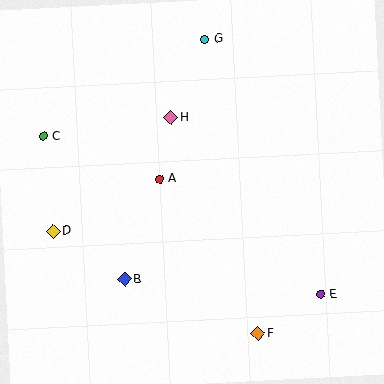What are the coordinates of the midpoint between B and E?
The midpoint between B and E is at (223, 287).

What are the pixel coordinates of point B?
Point B is at (125, 279).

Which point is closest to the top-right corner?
Point G is closest to the top-right corner.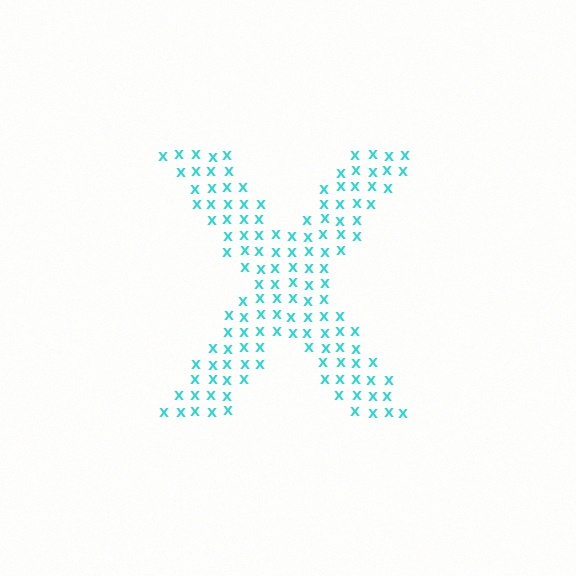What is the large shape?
The large shape is the letter X.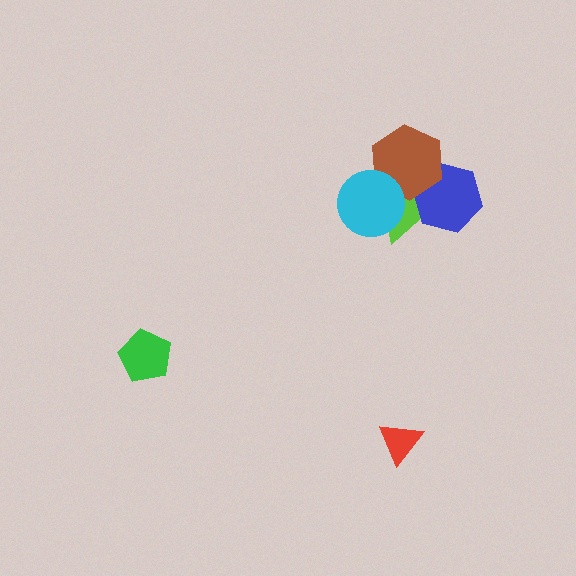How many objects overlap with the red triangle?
0 objects overlap with the red triangle.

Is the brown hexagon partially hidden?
Yes, it is partially covered by another shape.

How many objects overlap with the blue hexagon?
2 objects overlap with the blue hexagon.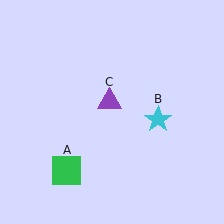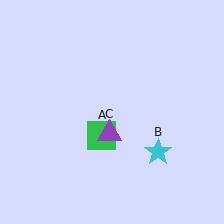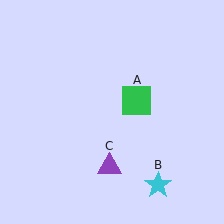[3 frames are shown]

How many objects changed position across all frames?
3 objects changed position: green square (object A), cyan star (object B), purple triangle (object C).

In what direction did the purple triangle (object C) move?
The purple triangle (object C) moved down.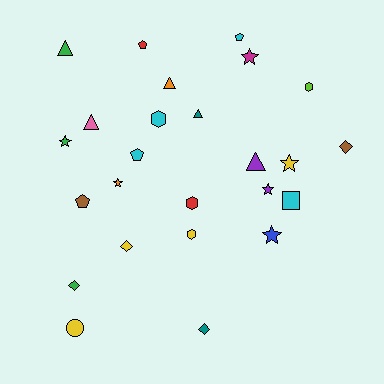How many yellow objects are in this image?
There are 4 yellow objects.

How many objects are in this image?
There are 25 objects.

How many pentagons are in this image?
There are 4 pentagons.